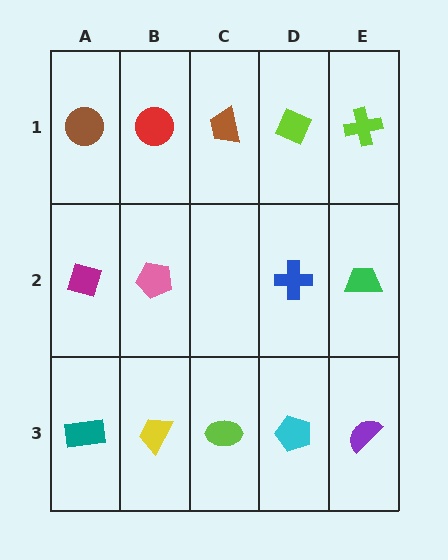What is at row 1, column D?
A lime diamond.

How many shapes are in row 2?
4 shapes.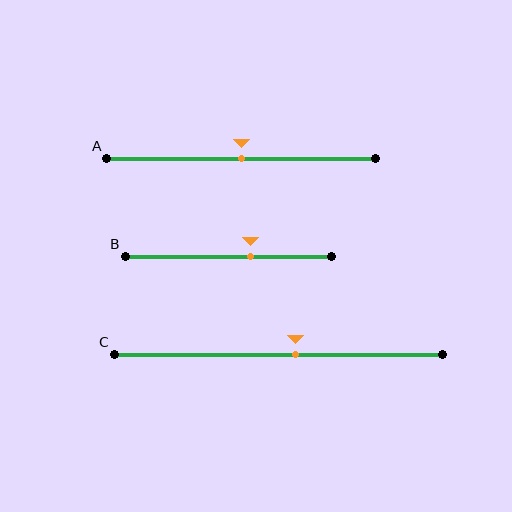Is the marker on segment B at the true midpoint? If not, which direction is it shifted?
No, the marker on segment B is shifted to the right by about 11% of the segment length.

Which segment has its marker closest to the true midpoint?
Segment A has its marker closest to the true midpoint.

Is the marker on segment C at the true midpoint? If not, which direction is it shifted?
No, the marker on segment C is shifted to the right by about 5% of the segment length.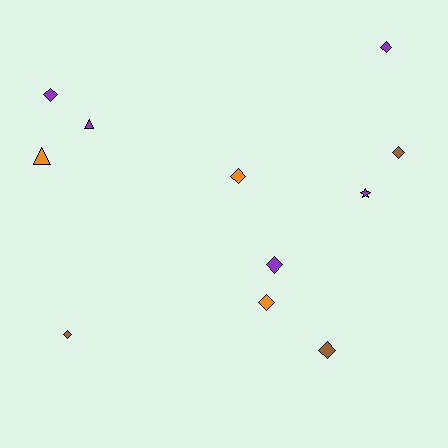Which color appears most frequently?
Purple, with 5 objects.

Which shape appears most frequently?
Diamond, with 8 objects.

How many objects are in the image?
There are 11 objects.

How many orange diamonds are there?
There are 2 orange diamonds.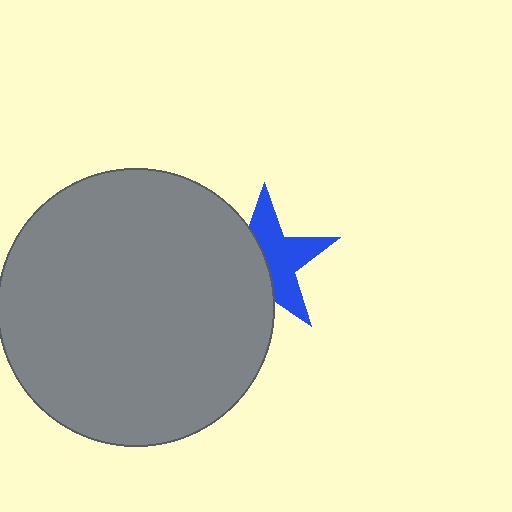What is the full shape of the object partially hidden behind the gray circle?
The partially hidden object is a blue star.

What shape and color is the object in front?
The object in front is a gray circle.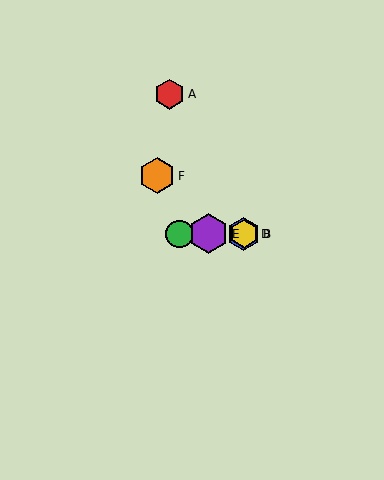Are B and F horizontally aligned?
No, B is at y≈234 and F is at y≈176.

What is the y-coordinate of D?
Object D is at y≈234.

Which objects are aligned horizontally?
Objects B, C, D, E are aligned horizontally.